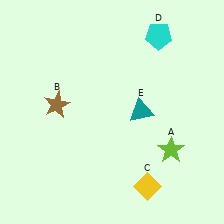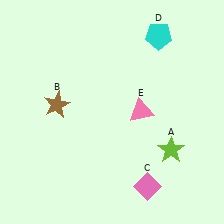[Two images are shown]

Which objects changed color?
C changed from yellow to pink. E changed from teal to pink.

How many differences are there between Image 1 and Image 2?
There are 2 differences between the two images.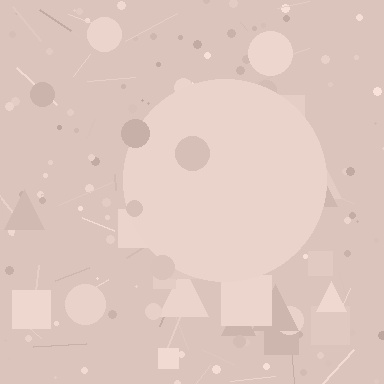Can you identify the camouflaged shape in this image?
The camouflaged shape is a circle.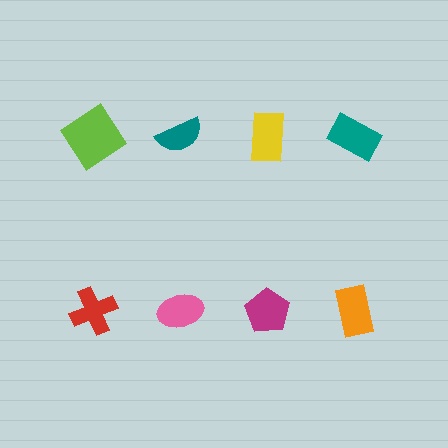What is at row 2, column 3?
A magenta pentagon.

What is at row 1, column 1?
A lime diamond.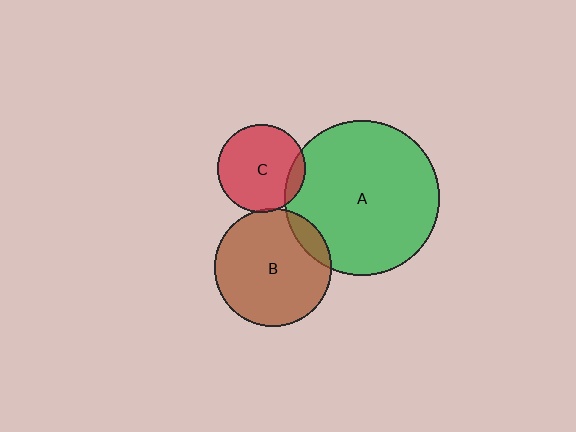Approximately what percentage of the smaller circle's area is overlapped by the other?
Approximately 10%.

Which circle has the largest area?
Circle A (green).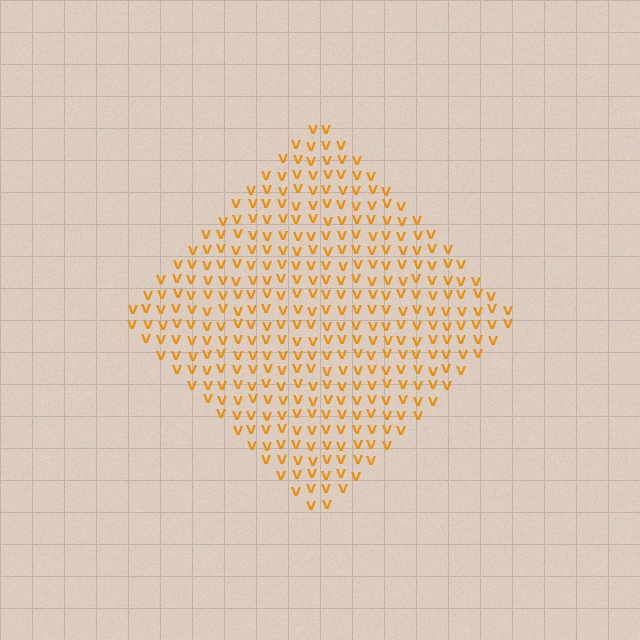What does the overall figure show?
The overall figure shows a diamond.